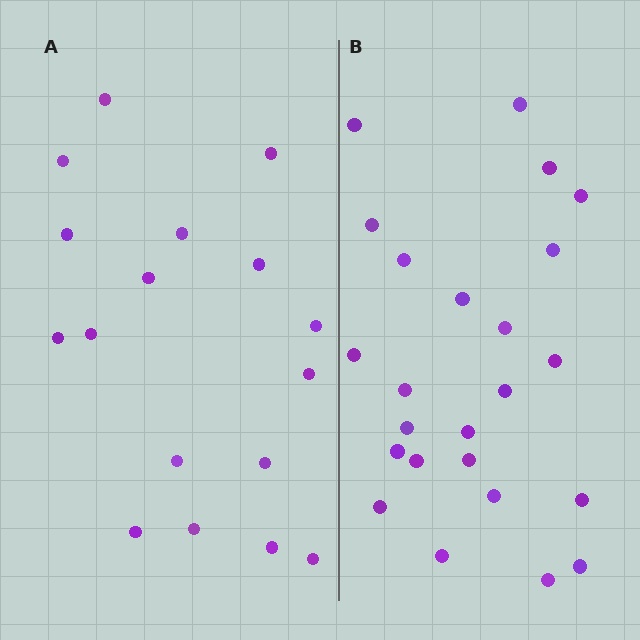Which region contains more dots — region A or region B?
Region B (the right region) has more dots.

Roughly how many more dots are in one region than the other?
Region B has roughly 8 or so more dots than region A.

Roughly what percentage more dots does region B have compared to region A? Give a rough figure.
About 40% more.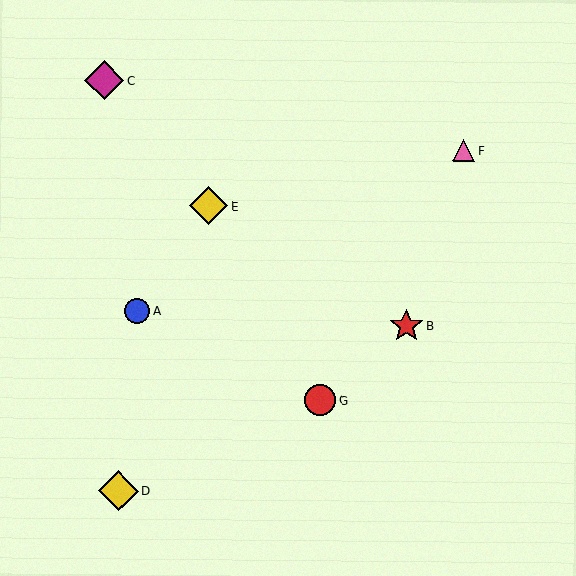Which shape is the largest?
The yellow diamond (labeled D) is the largest.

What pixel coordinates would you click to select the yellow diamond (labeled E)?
Click at (208, 206) to select the yellow diamond E.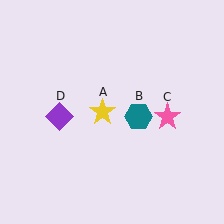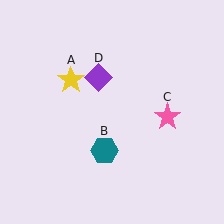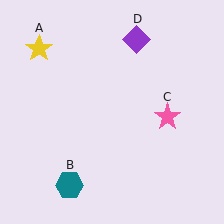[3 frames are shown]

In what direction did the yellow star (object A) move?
The yellow star (object A) moved up and to the left.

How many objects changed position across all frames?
3 objects changed position: yellow star (object A), teal hexagon (object B), purple diamond (object D).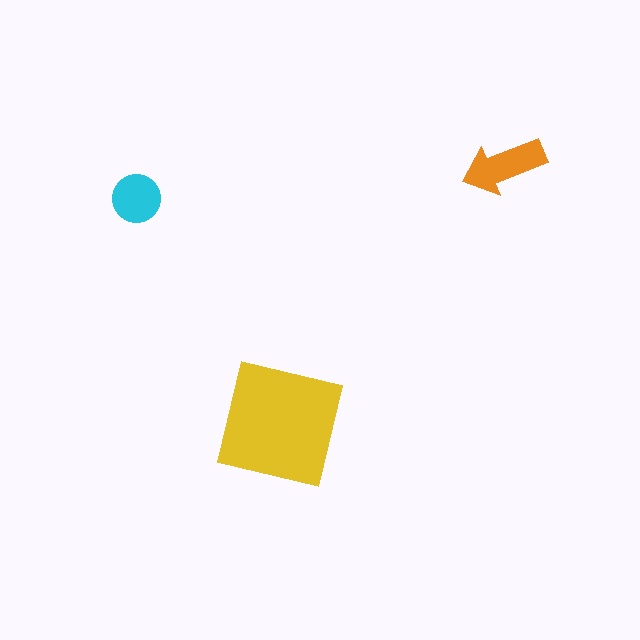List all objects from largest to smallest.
The yellow square, the orange arrow, the cyan circle.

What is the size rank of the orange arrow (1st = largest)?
2nd.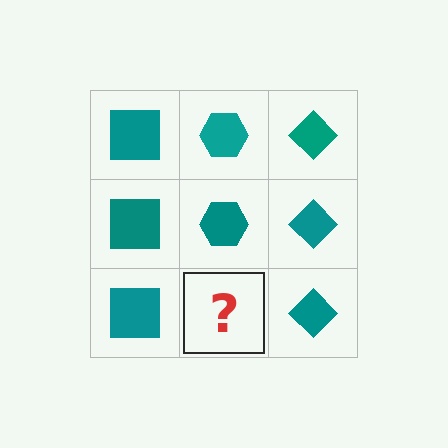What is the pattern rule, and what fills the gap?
The rule is that each column has a consistent shape. The gap should be filled with a teal hexagon.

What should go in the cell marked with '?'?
The missing cell should contain a teal hexagon.